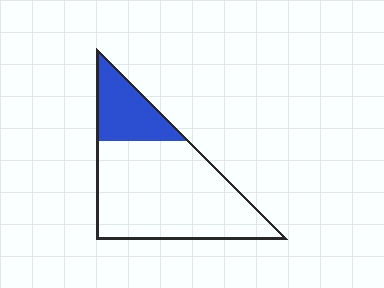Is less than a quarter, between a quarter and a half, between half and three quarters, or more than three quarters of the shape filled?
Less than a quarter.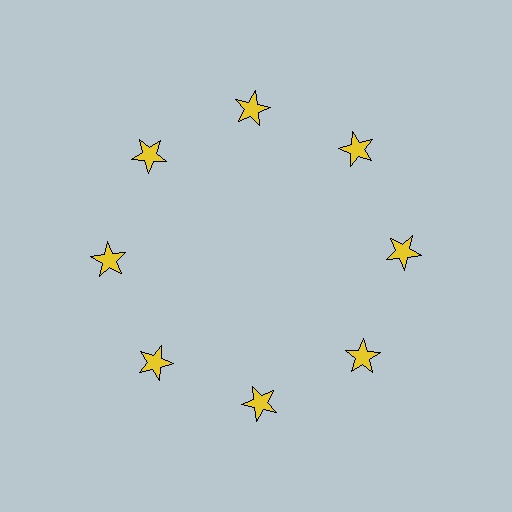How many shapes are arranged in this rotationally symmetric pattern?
There are 8 shapes, arranged in 8 groups of 1.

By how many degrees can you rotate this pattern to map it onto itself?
The pattern maps onto itself every 45 degrees of rotation.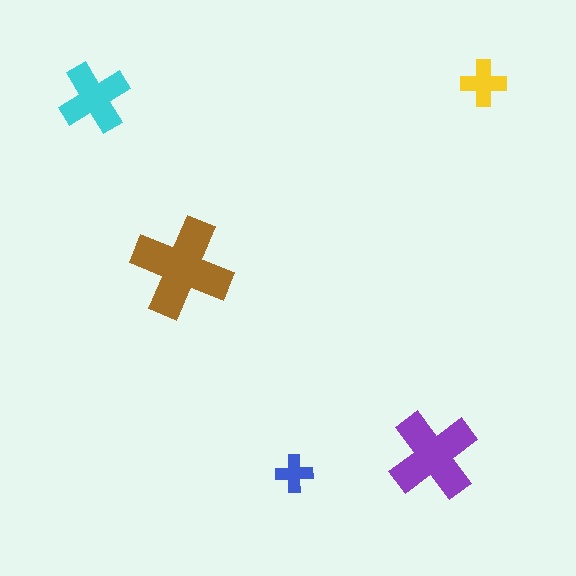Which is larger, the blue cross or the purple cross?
The purple one.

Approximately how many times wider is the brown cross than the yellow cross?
About 2 times wider.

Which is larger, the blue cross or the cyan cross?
The cyan one.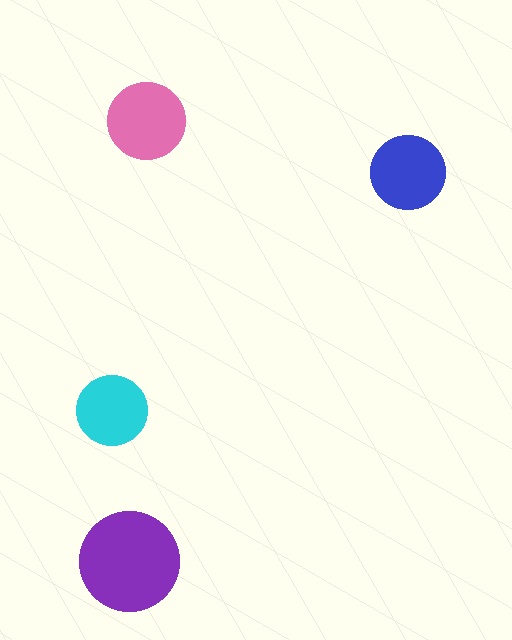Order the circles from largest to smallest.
the purple one, the pink one, the blue one, the cyan one.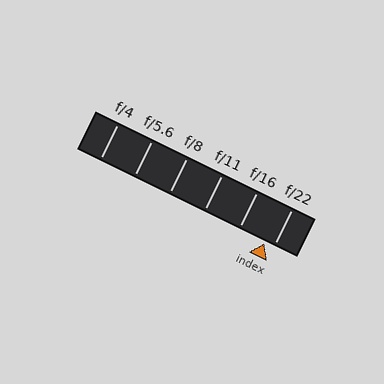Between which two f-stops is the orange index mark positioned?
The index mark is between f/16 and f/22.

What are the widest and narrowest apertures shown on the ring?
The widest aperture shown is f/4 and the narrowest is f/22.